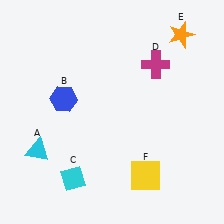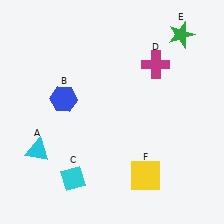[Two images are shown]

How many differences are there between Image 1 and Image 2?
There is 1 difference between the two images.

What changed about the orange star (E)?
In Image 1, E is orange. In Image 2, it changed to green.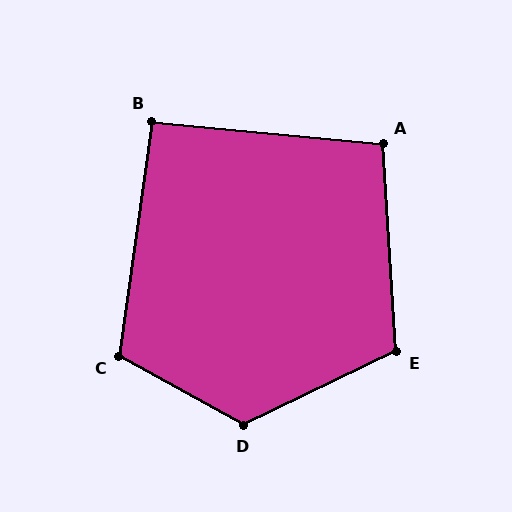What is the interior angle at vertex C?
Approximately 111 degrees (obtuse).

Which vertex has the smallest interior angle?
B, at approximately 93 degrees.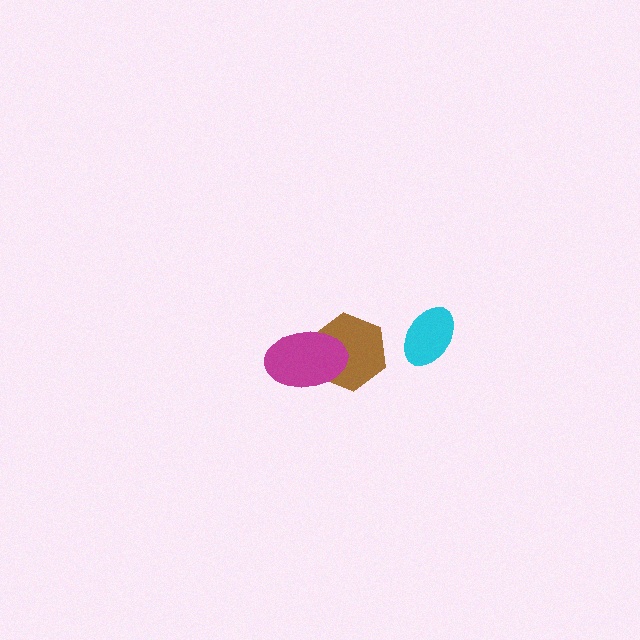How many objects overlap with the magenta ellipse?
1 object overlaps with the magenta ellipse.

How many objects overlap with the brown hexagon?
1 object overlaps with the brown hexagon.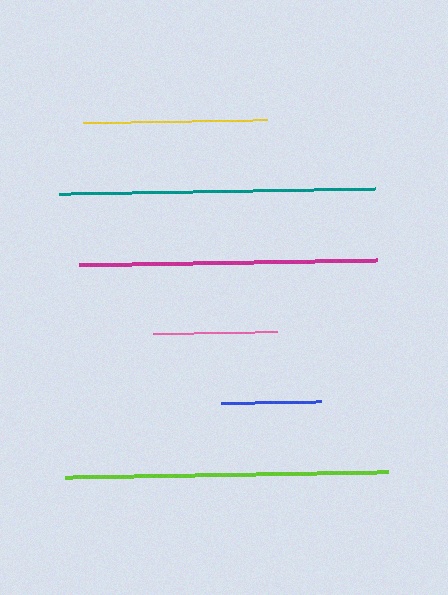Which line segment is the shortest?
The blue line is the shortest at approximately 99 pixels.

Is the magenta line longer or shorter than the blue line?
The magenta line is longer than the blue line.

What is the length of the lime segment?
The lime segment is approximately 323 pixels long.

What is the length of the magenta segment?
The magenta segment is approximately 298 pixels long.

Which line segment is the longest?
The lime line is the longest at approximately 323 pixels.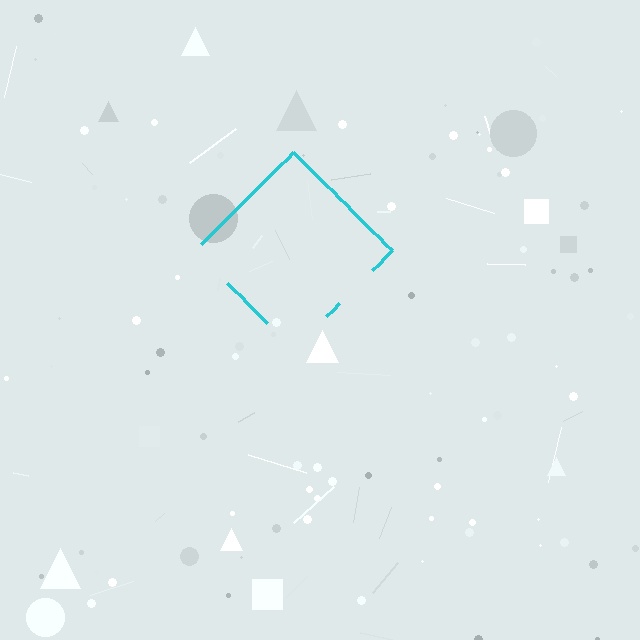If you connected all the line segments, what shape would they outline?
They would outline a diamond.